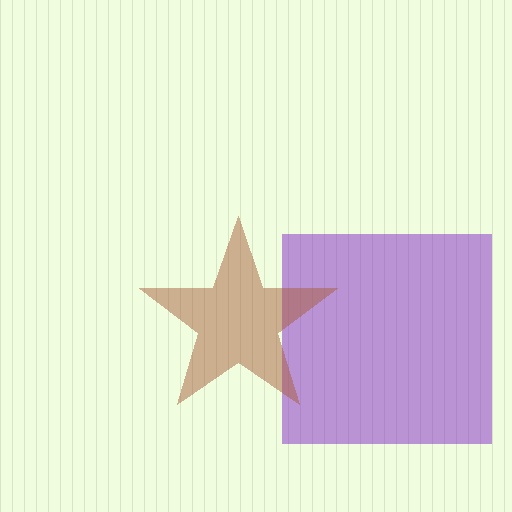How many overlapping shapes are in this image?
There are 2 overlapping shapes in the image.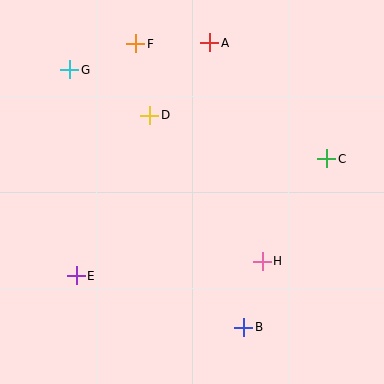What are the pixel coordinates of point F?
Point F is at (136, 44).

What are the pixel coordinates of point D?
Point D is at (150, 115).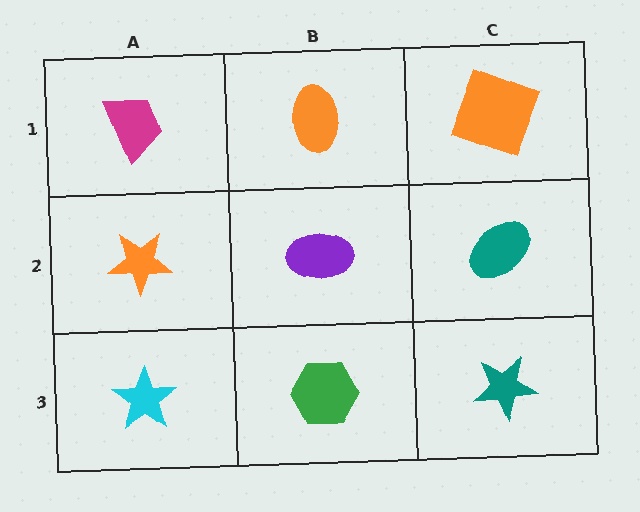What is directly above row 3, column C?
A teal ellipse.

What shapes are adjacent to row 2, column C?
An orange square (row 1, column C), a teal star (row 3, column C), a purple ellipse (row 2, column B).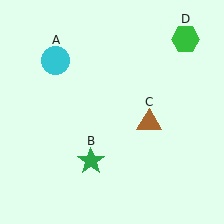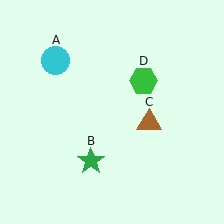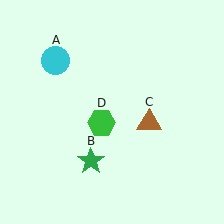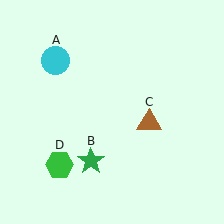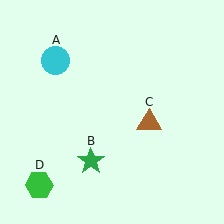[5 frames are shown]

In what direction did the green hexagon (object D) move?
The green hexagon (object D) moved down and to the left.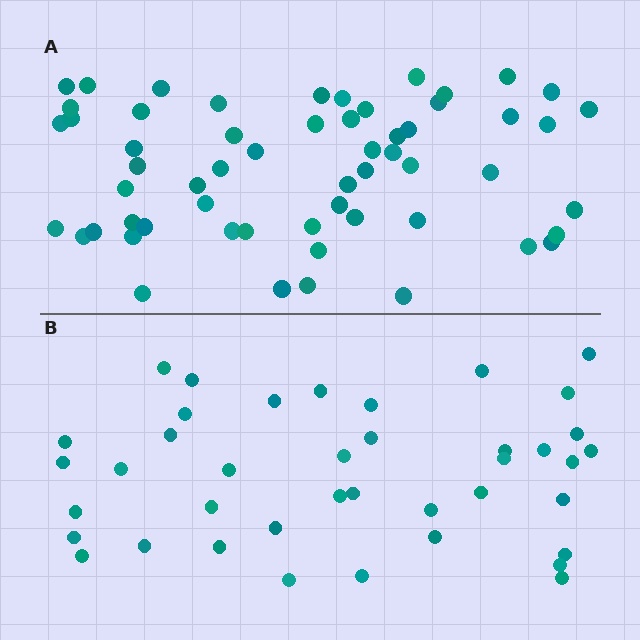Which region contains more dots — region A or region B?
Region A (the top region) has more dots.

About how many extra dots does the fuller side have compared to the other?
Region A has approximately 20 more dots than region B.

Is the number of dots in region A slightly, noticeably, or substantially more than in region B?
Region A has substantially more. The ratio is roughly 1.4 to 1.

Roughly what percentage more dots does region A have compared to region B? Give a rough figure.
About 45% more.